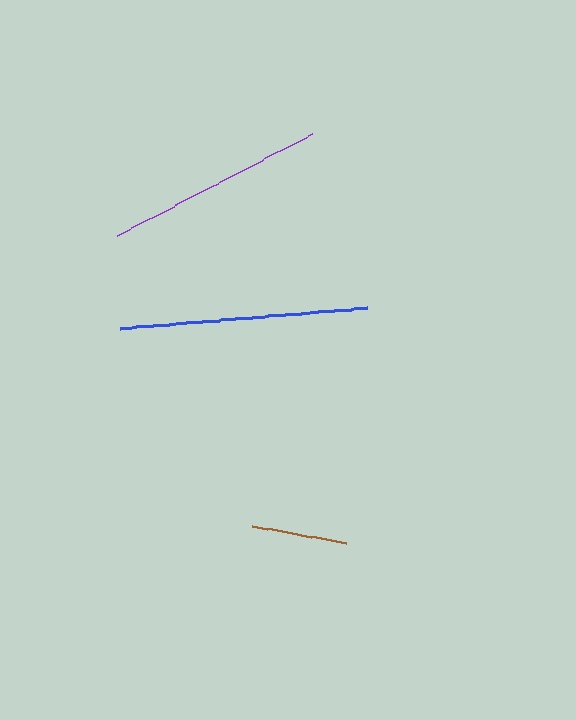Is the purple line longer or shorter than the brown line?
The purple line is longer than the brown line.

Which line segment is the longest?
The blue line is the longest at approximately 247 pixels.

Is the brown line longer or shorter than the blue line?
The blue line is longer than the brown line.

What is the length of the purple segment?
The purple segment is approximately 219 pixels long.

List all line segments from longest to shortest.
From longest to shortest: blue, purple, brown.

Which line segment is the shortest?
The brown line is the shortest at approximately 96 pixels.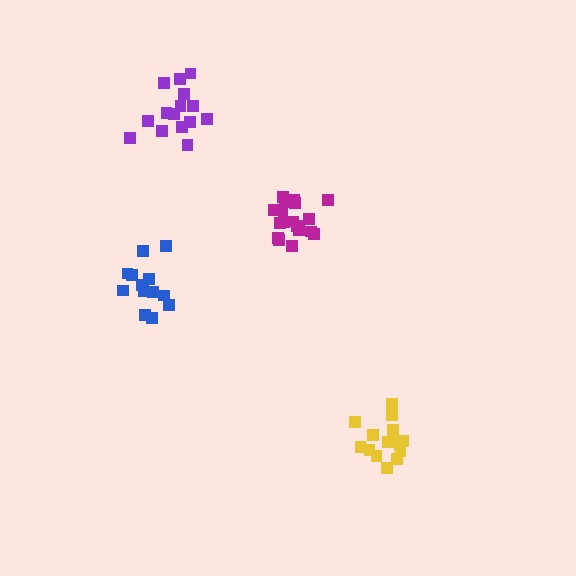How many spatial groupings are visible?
There are 4 spatial groupings.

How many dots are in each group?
Group 1: 15 dots, Group 2: 18 dots, Group 3: 15 dots, Group 4: 13 dots (61 total).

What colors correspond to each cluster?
The clusters are colored: purple, magenta, yellow, blue.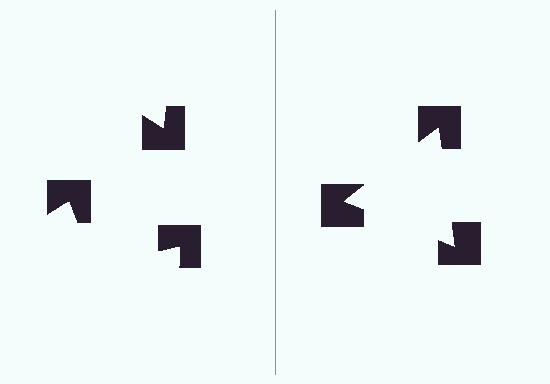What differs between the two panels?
The notched squares are positioned identically on both sides; only the wedge orientations differ. On the right they align to a triangle; on the left they are misaligned.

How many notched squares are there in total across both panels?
6 — 3 on each side.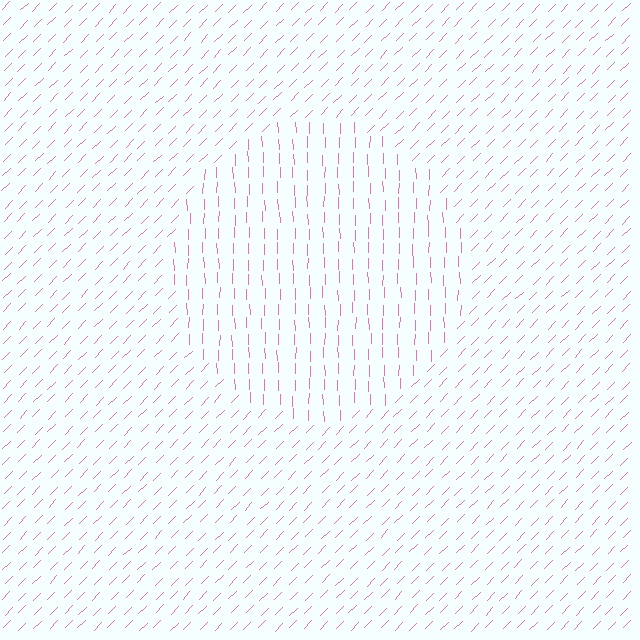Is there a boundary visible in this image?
Yes, there is a texture boundary formed by a change in line orientation.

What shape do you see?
I see a circle.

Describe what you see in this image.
The image is filled with small pink line segments. A circle region in the image has lines oriented differently from the surrounding lines, creating a visible texture boundary.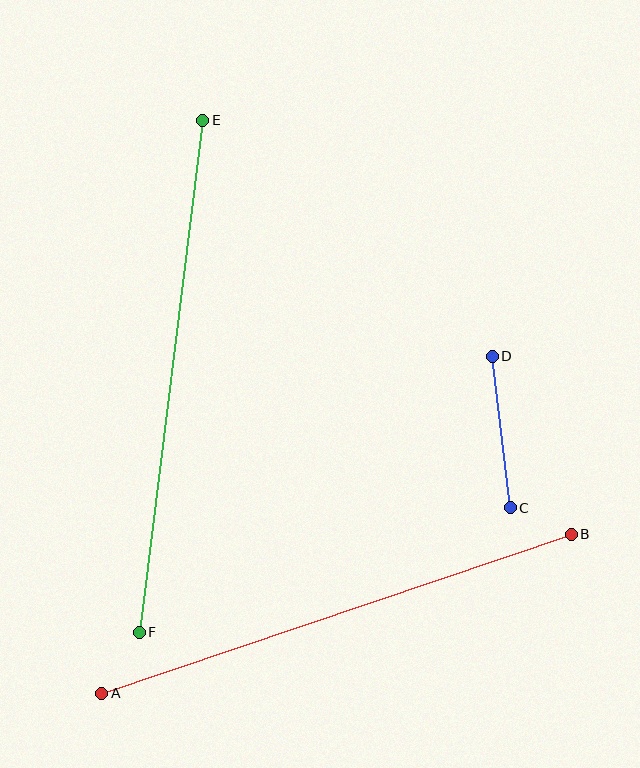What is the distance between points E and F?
The distance is approximately 516 pixels.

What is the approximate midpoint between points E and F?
The midpoint is at approximately (171, 376) pixels.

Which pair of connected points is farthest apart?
Points E and F are farthest apart.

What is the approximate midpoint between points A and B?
The midpoint is at approximately (336, 614) pixels.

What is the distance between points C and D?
The distance is approximately 152 pixels.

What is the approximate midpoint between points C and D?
The midpoint is at approximately (501, 432) pixels.